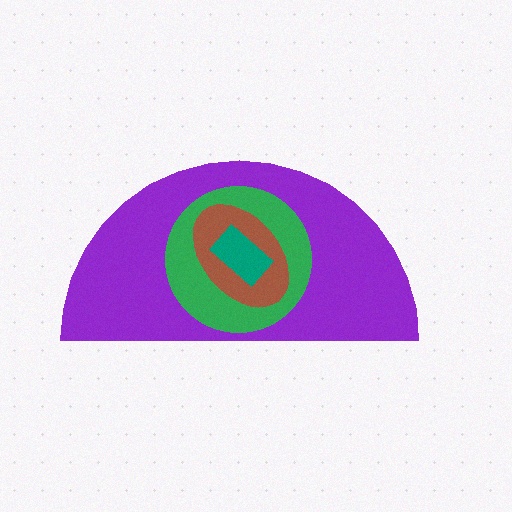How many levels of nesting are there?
4.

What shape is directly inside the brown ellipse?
The teal rectangle.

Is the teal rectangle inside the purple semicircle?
Yes.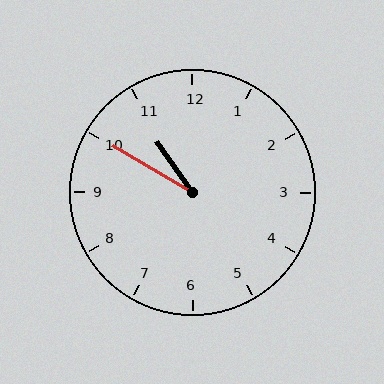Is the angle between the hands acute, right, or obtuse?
It is acute.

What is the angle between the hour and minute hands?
Approximately 25 degrees.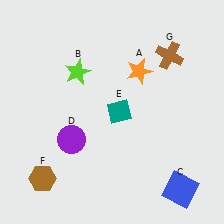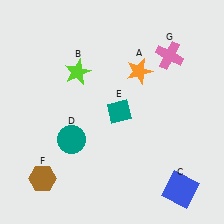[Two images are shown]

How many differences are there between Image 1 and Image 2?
There are 2 differences between the two images.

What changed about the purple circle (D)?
In Image 1, D is purple. In Image 2, it changed to teal.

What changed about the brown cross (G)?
In Image 1, G is brown. In Image 2, it changed to pink.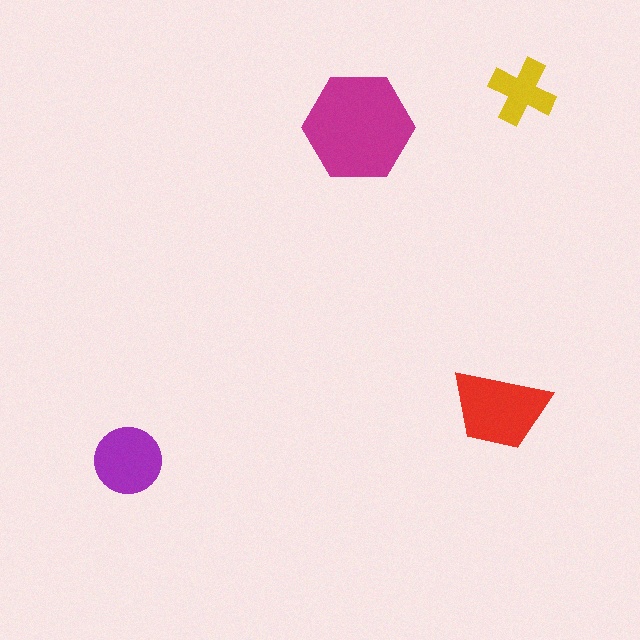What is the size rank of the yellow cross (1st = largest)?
4th.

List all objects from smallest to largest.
The yellow cross, the purple circle, the red trapezoid, the magenta hexagon.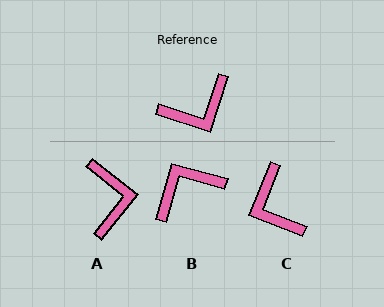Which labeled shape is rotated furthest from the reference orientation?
B, about 178 degrees away.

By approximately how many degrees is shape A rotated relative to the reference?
Approximately 69 degrees counter-clockwise.